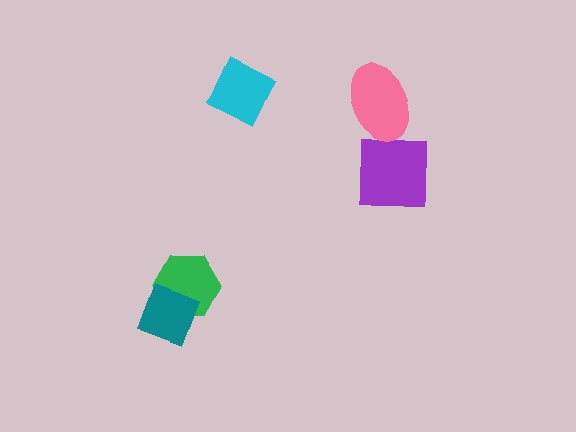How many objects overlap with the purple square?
0 objects overlap with the purple square.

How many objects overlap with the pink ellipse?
0 objects overlap with the pink ellipse.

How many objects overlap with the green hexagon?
1 object overlaps with the green hexagon.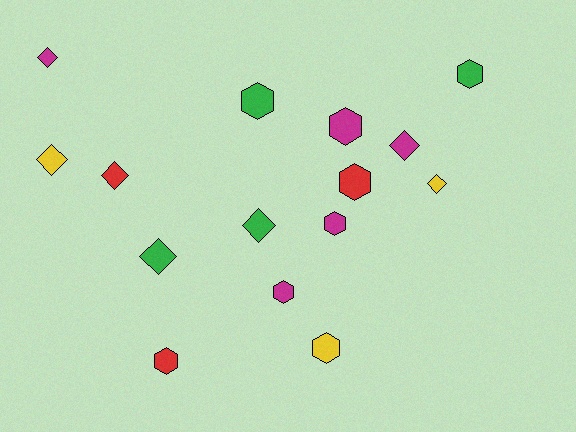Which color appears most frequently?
Magenta, with 5 objects.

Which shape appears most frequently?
Hexagon, with 8 objects.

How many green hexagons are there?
There are 2 green hexagons.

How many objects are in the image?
There are 15 objects.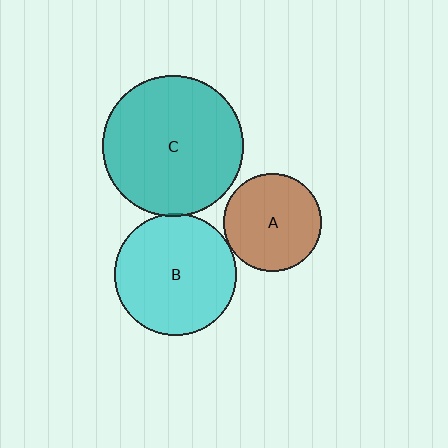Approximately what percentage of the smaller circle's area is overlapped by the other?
Approximately 5%.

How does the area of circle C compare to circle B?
Approximately 1.3 times.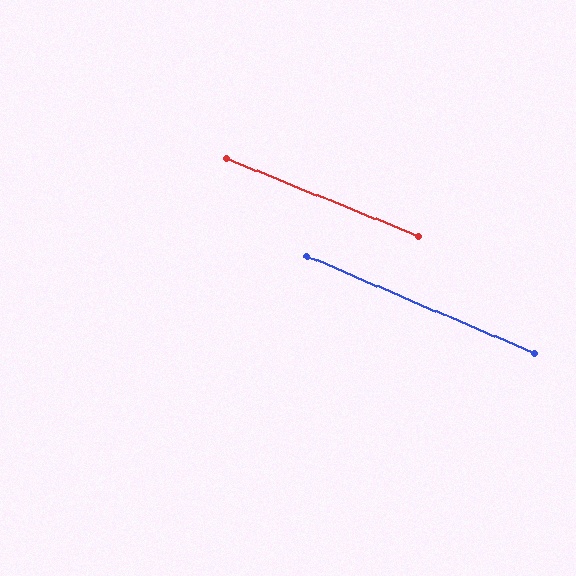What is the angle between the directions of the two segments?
Approximately 1 degree.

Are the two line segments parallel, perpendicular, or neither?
Parallel — their directions differ by only 0.7°.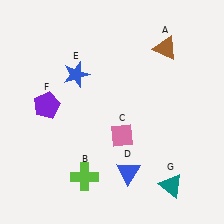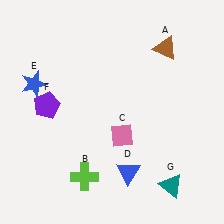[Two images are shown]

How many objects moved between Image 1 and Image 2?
1 object moved between the two images.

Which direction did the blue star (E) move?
The blue star (E) moved left.